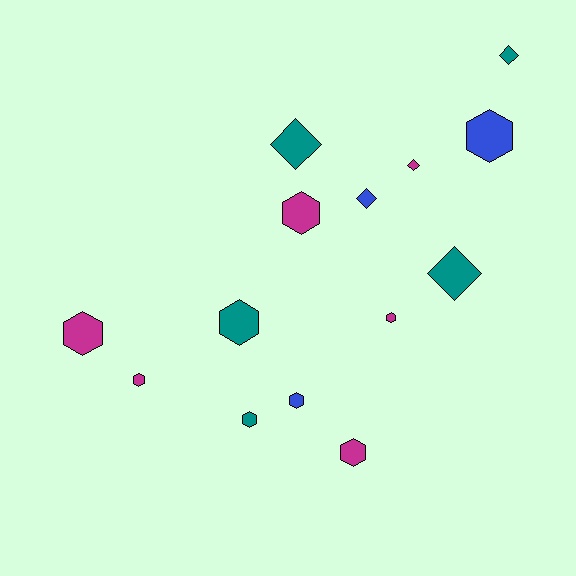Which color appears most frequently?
Magenta, with 6 objects.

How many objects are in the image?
There are 14 objects.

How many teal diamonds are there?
There are 3 teal diamonds.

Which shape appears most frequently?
Hexagon, with 9 objects.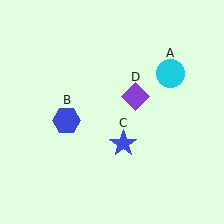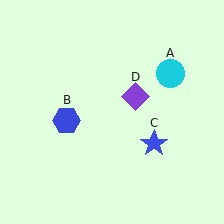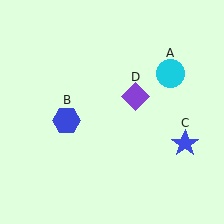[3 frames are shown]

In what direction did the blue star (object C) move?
The blue star (object C) moved right.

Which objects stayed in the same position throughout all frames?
Cyan circle (object A) and blue hexagon (object B) and purple diamond (object D) remained stationary.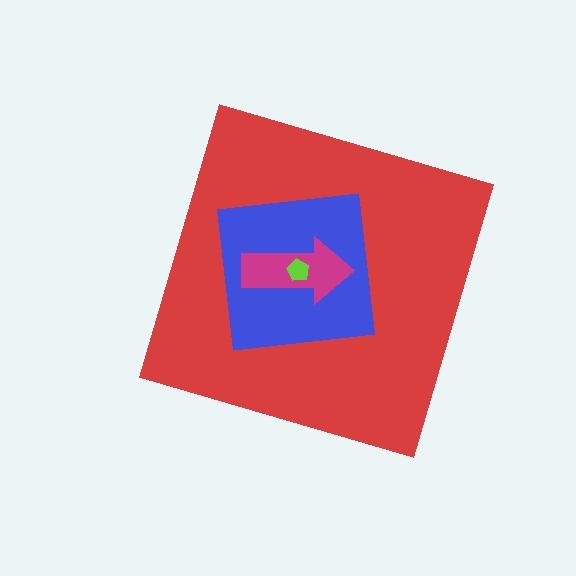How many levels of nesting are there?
4.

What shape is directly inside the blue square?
The magenta arrow.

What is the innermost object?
The lime pentagon.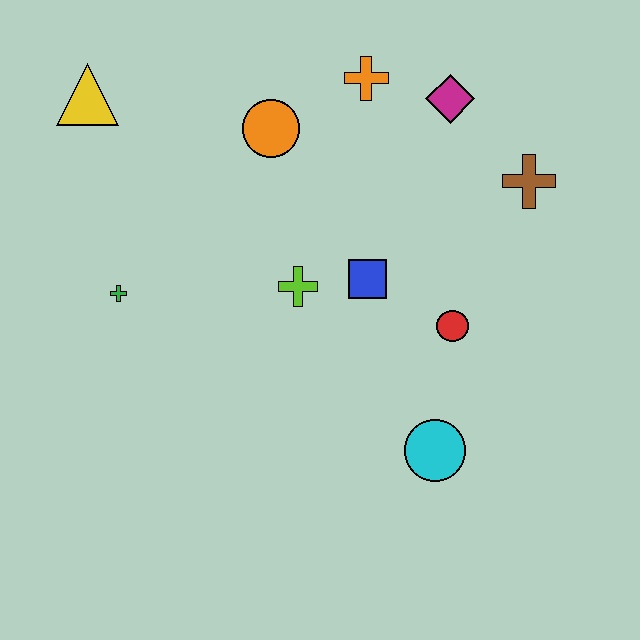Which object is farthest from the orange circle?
The cyan circle is farthest from the orange circle.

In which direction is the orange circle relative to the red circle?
The orange circle is above the red circle.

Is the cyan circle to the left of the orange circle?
No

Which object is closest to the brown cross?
The magenta diamond is closest to the brown cross.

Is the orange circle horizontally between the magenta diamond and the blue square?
No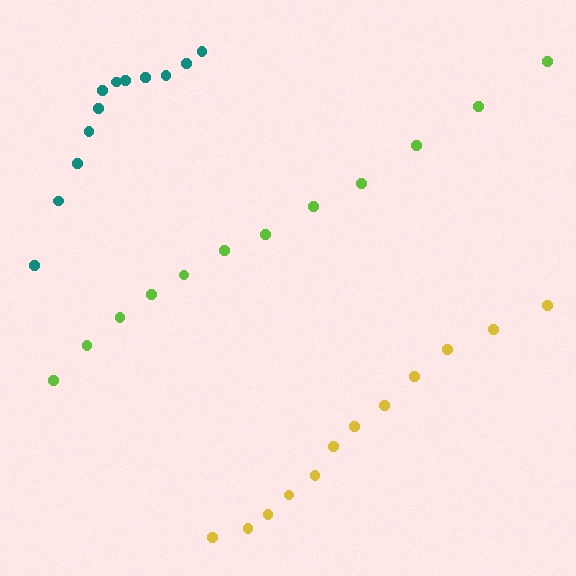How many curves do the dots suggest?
There are 3 distinct paths.